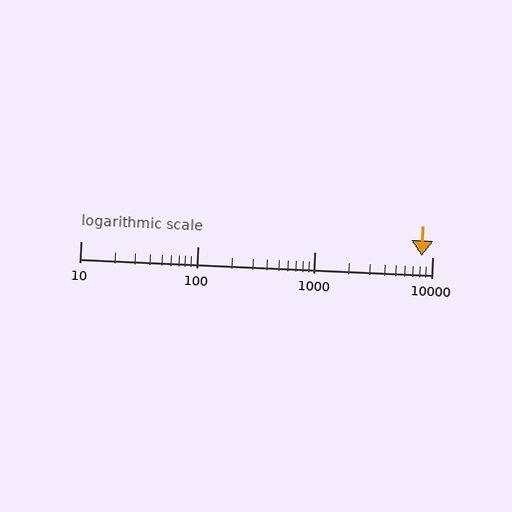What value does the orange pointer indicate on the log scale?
The pointer indicates approximately 8200.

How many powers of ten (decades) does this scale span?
The scale spans 3 decades, from 10 to 10000.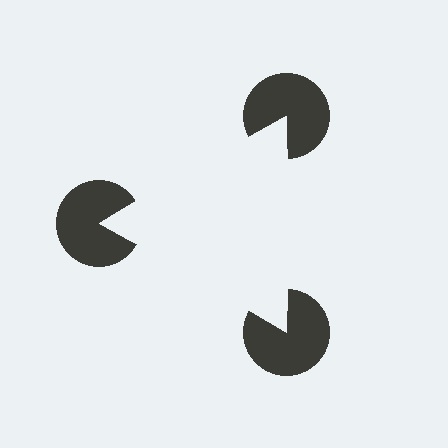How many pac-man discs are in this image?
There are 3 — one at each vertex of the illusory triangle.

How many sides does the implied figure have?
3 sides.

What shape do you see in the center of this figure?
An illusory triangle — its edges are inferred from the aligned wedge cuts in the pac-man discs, not physically drawn.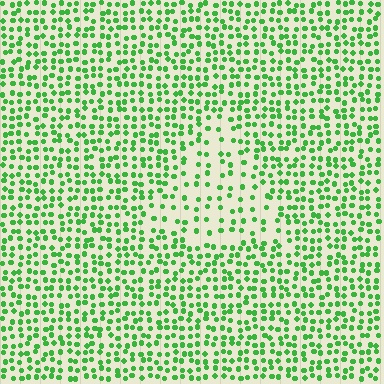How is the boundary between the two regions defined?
The boundary is defined by a change in element density (approximately 1.9x ratio). All elements are the same color, size, and shape.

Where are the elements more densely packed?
The elements are more densely packed outside the triangle boundary.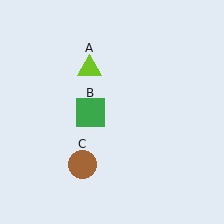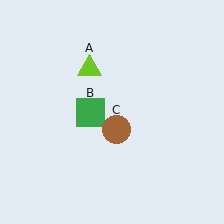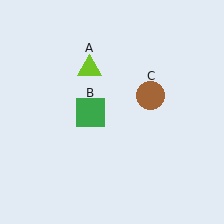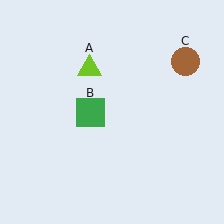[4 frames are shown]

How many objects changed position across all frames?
1 object changed position: brown circle (object C).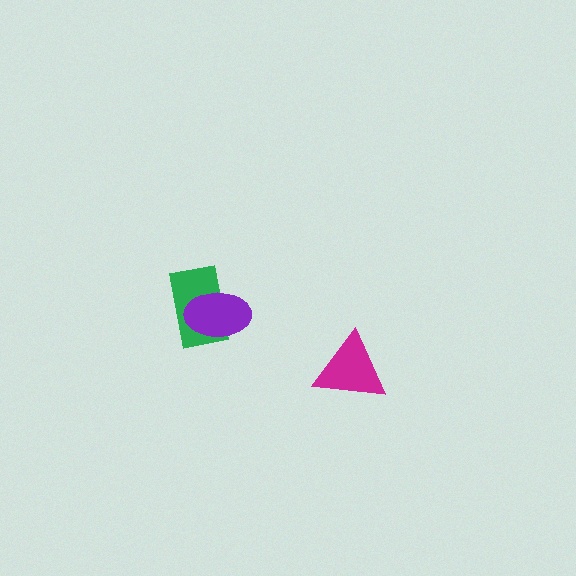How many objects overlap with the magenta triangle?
0 objects overlap with the magenta triangle.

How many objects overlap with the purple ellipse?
1 object overlaps with the purple ellipse.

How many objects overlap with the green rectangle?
1 object overlaps with the green rectangle.